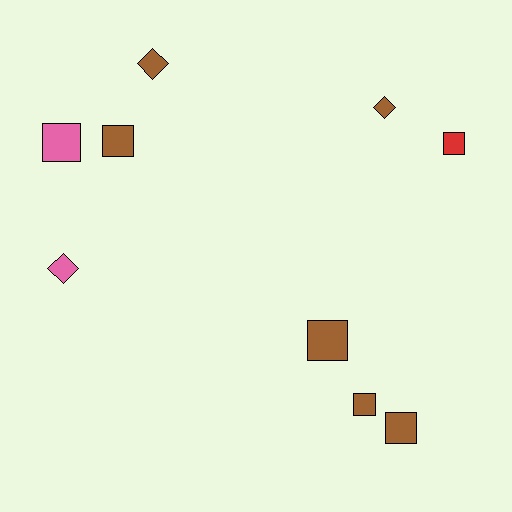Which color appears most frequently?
Brown, with 6 objects.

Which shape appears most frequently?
Square, with 6 objects.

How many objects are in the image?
There are 9 objects.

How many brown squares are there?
There are 4 brown squares.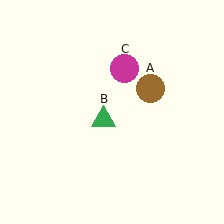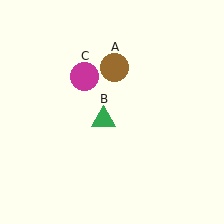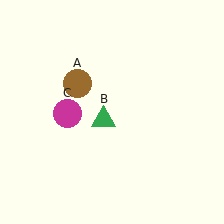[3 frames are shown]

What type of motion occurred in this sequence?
The brown circle (object A), magenta circle (object C) rotated counterclockwise around the center of the scene.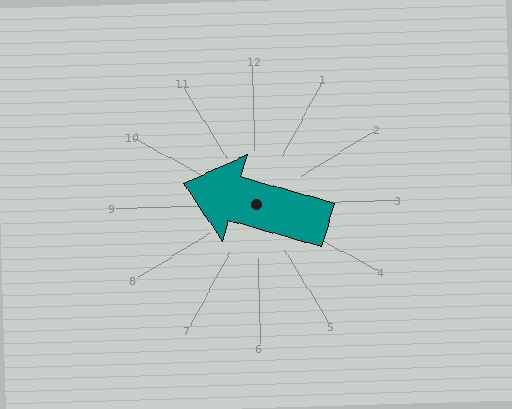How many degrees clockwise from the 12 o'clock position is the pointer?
Approximately 288 degrees.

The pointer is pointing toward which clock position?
Roughly 10 o'clock.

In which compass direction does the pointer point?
West.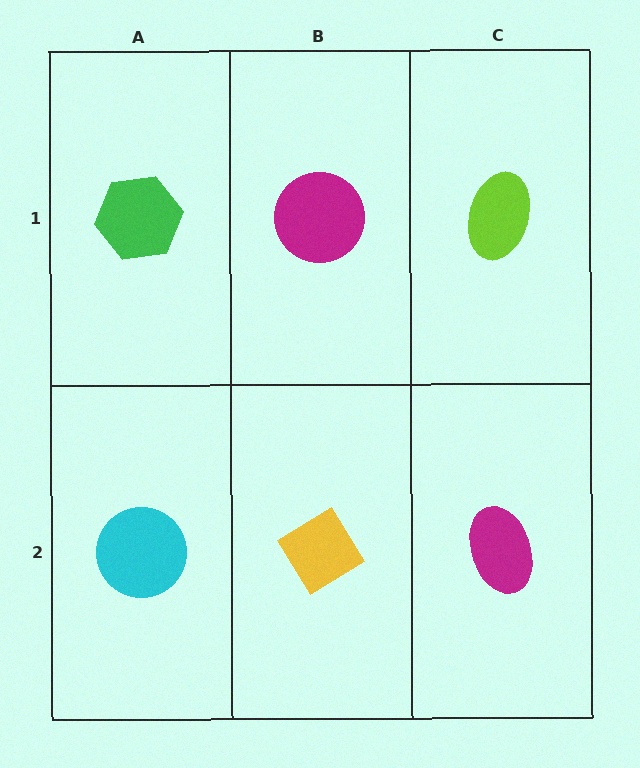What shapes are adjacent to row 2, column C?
A lime ellipse (row 1, column C), a yellow diamond (row 2, column B).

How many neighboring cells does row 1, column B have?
3.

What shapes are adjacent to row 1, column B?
A yellow diamond (row 2, column B), a green hexagon (row 1, column A), a lime ellipse (row 1, column C).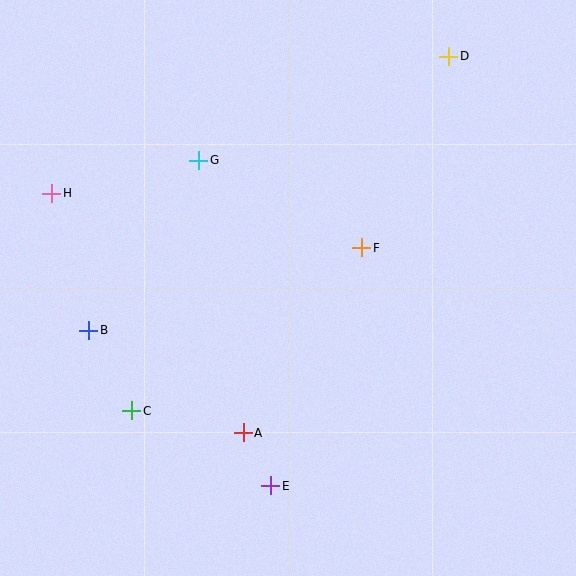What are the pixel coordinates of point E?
Point E is at (271, 486).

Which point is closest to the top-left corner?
Point H is closest to the top-left corner.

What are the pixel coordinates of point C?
Point C is at (132, 411).